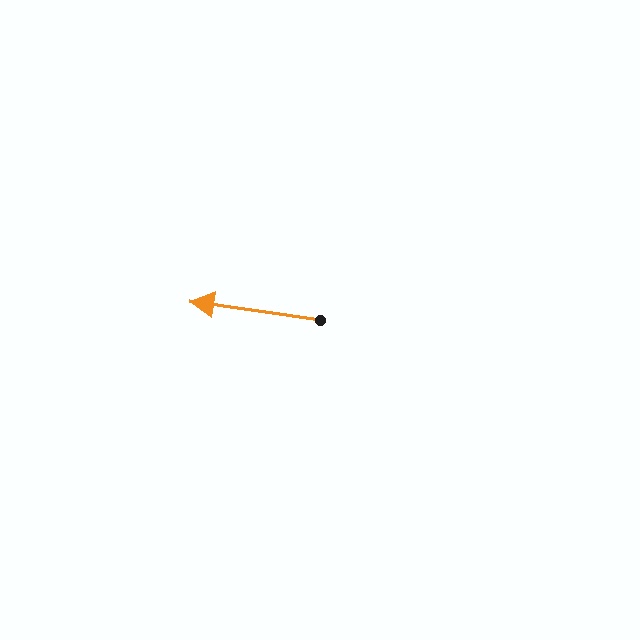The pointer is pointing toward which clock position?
Roughly 9 o'clock.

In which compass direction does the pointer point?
West.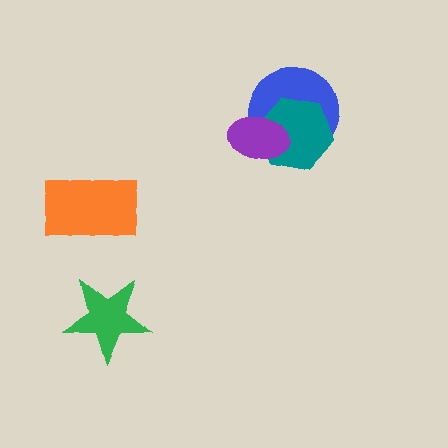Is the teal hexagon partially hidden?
Yes, it is partially covered by another shape.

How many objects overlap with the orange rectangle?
0 objects overlap with the orange rectangle.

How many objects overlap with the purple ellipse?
2 objects overlap with the purple ellipse.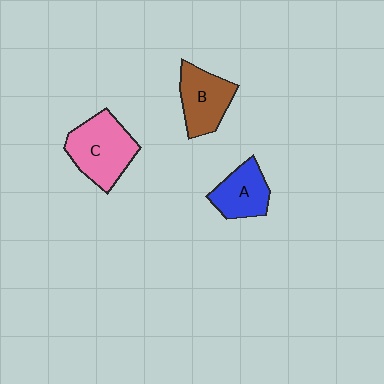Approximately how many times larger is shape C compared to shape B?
Approximately 1.3 times.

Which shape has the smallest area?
Shape A (blue).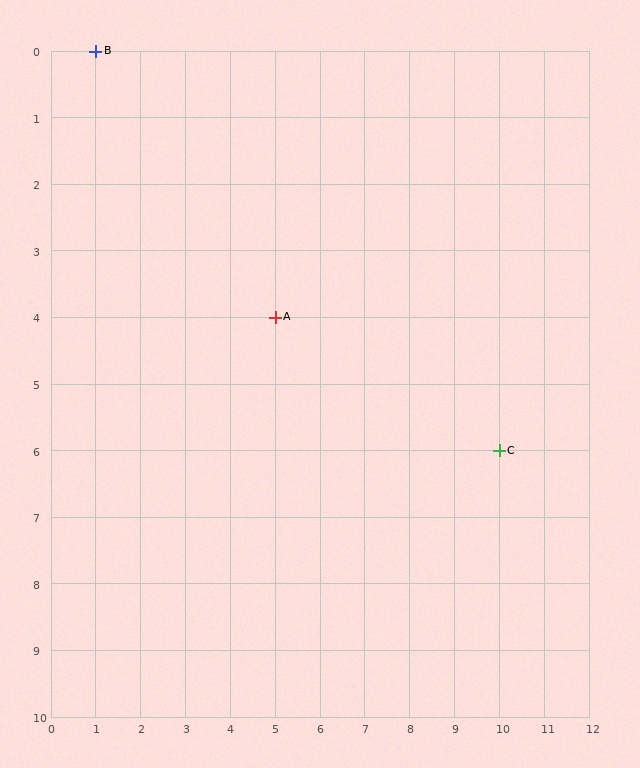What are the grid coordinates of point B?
Point B is at grid coordinates (1, 0).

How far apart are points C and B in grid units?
Points C and B are 9 columns and 6 rows apart (about 10.8 grid units diagonally).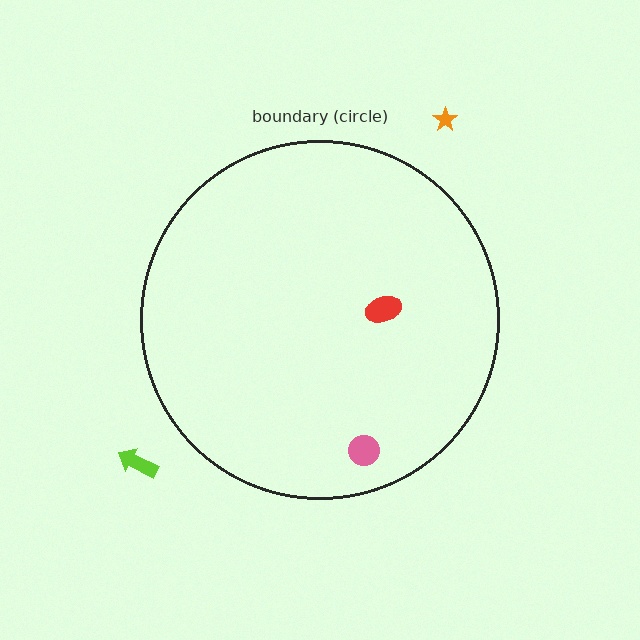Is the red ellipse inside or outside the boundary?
Inside.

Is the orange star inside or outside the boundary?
Outside.